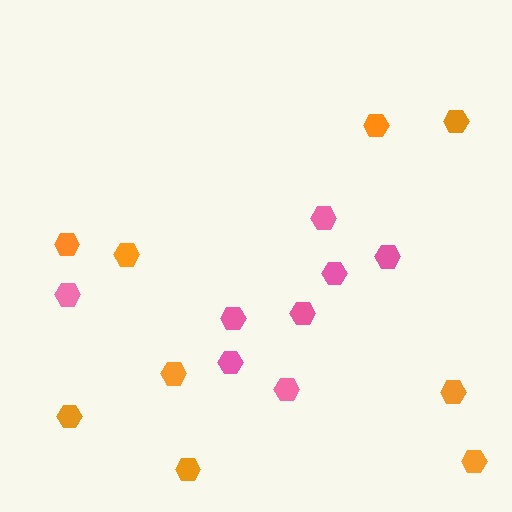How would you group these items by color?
There are 2 groups: one group of pink hexagons (8) and one group of orange hexagons (9).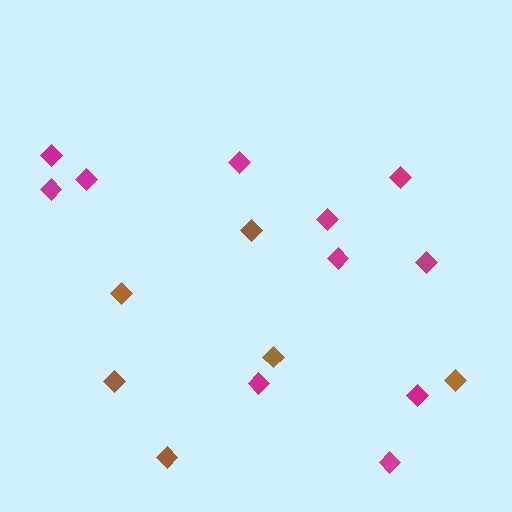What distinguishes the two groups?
There are 2 groups: one group of brown diamonds (6) and one group of magenta diamonds (11).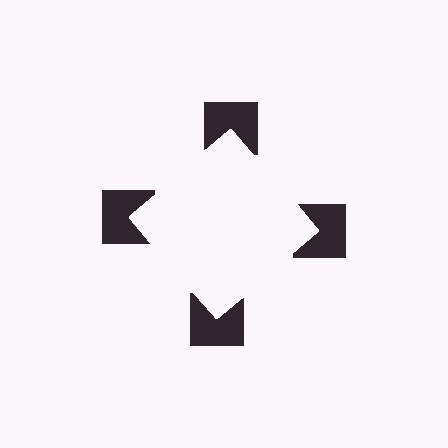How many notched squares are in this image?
There are 4 — one at each vertex of the illusory square.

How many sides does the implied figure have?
4 sides.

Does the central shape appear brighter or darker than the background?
It typically appears slightly brighter than the background, even though no actual brightness change is drawn.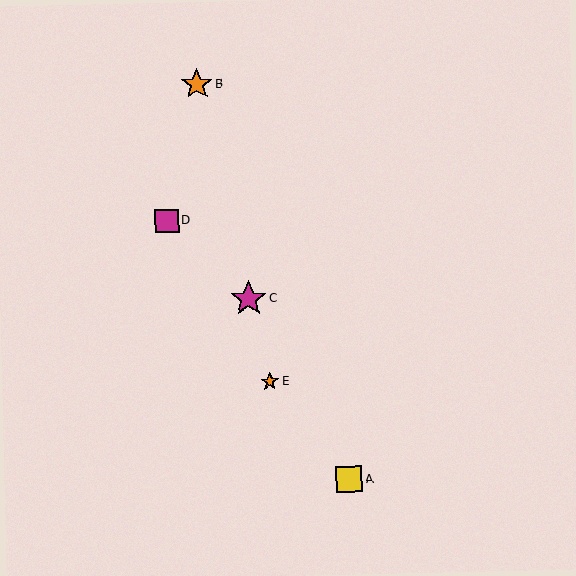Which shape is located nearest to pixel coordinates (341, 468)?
The yellow square (labeled A) at (349, 479) is nearest to that location.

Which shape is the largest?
The magenta star (labeled C) is the largest.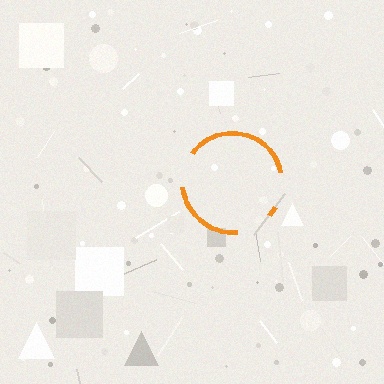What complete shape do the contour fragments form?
The contour fragments form a circle.